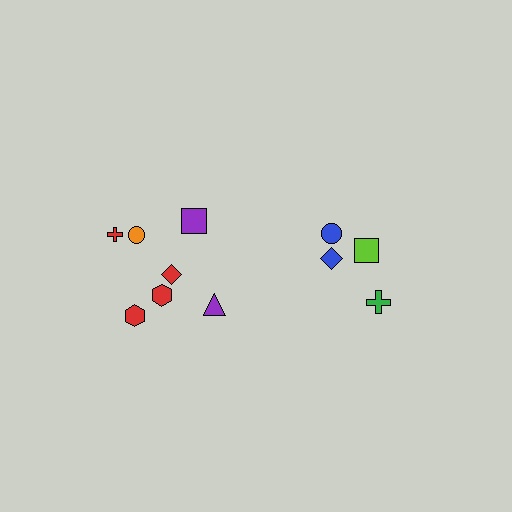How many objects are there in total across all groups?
There are 11 objects.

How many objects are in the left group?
There are 7 objects.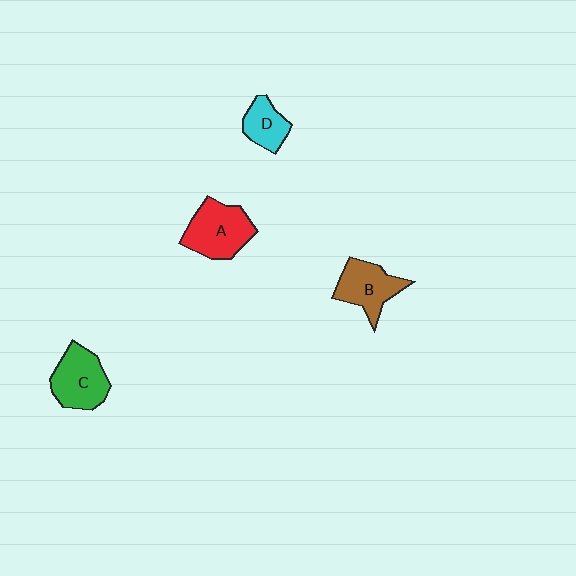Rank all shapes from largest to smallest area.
From largest to smallest: A (red), C (green), B (brown), D (cyan).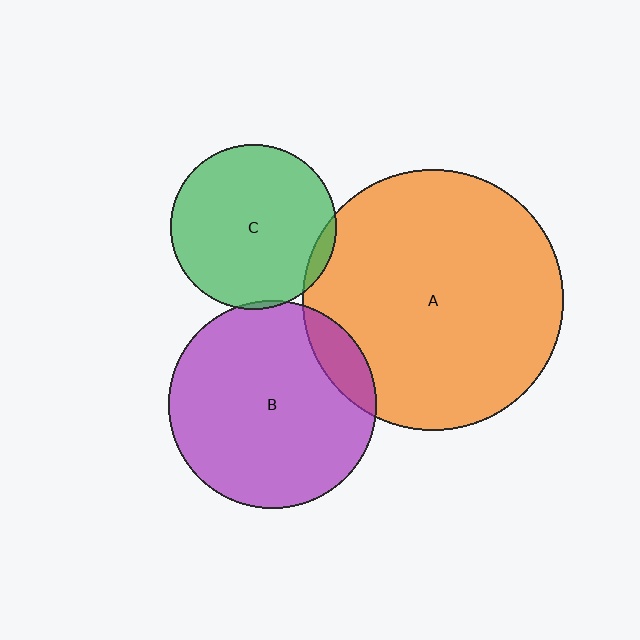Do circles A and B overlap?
Yes.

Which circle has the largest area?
Circle A (orange).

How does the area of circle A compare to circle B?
Approximately 1.6 times.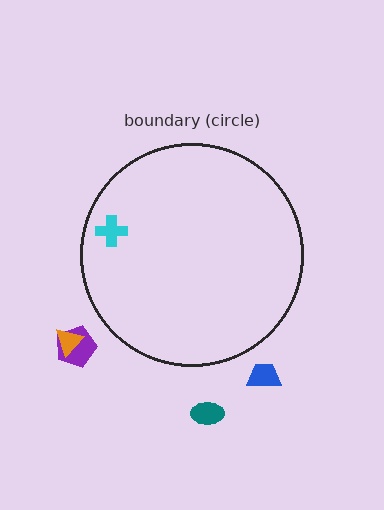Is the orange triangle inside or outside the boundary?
Outside.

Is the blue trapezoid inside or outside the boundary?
Outside.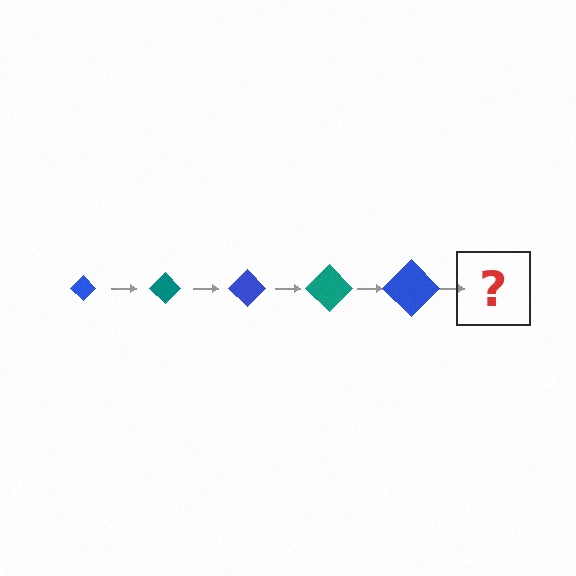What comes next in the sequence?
The next element should be a teal diamond, larger than the previous one.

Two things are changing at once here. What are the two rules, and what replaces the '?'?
The two rules are that the diamond grows larger each step and the color cycles through blue and teal. The '?' should be a teal diamond, larger than the previous one.